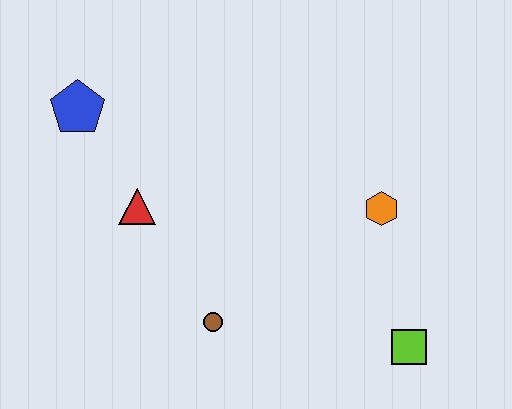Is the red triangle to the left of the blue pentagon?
No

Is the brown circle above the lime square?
Yes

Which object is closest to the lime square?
The orange hexagon is closest to the lime square.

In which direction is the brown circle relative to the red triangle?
The brown circle is below the red triangle.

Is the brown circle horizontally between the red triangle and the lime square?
Yes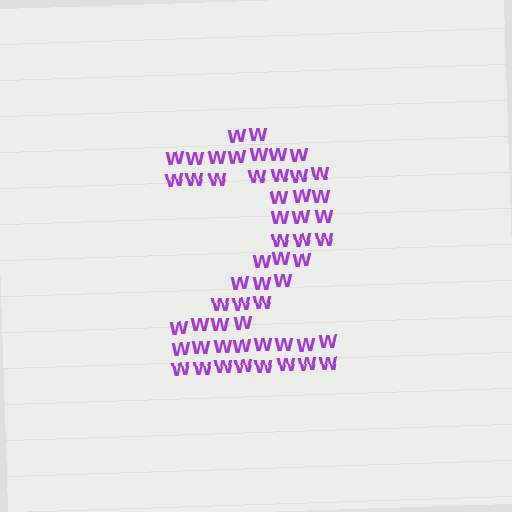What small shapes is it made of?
It is made of small letter W's.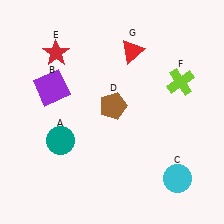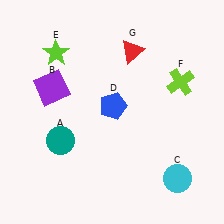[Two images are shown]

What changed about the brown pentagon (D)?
In Image 1, D is brown. In Image 2, it changed to blue.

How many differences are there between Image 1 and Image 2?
There are 2 differences between the two images.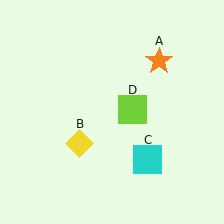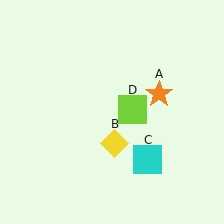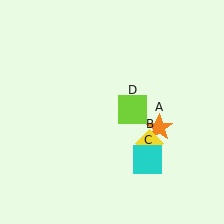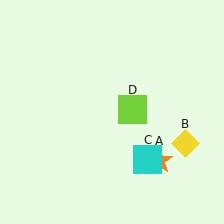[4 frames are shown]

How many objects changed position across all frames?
2 objects changed position: orange star (object A), yellow diamond (object B).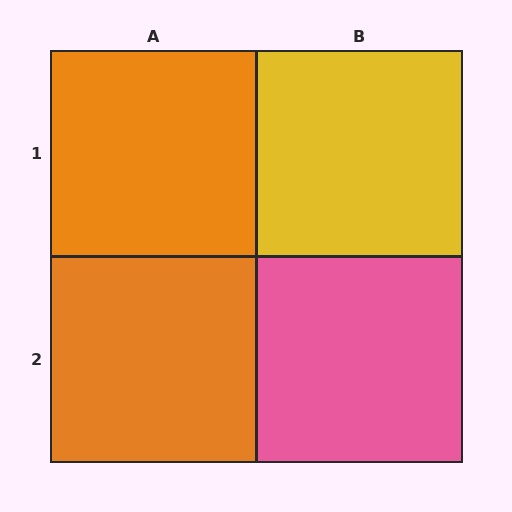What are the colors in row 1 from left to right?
Orange, yellow.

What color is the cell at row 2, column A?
Orange.